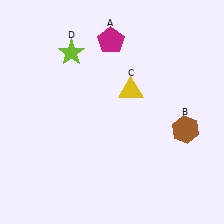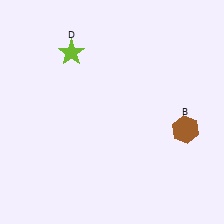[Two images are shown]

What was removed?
The yellow triangle (C), the magenta pentagon (A) were removed in Image 2.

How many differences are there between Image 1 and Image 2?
There are 2 differences between the two images.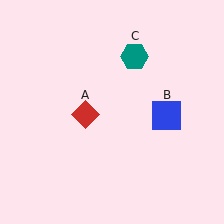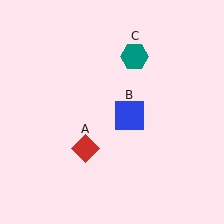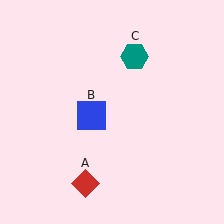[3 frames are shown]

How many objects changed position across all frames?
2 objects changed position: red diamond (object A), blue square (object B).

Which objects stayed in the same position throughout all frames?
Teal hexagon (object C) remained stationary.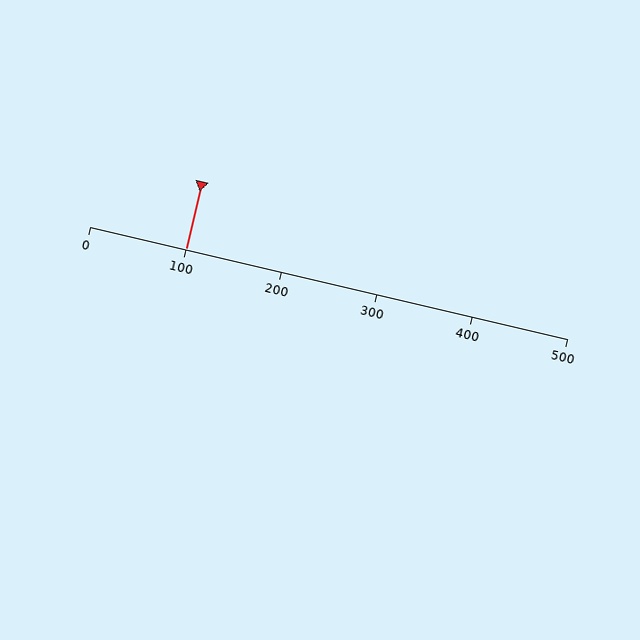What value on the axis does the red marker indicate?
The marker indicates approximately 100.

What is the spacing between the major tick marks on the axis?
The major ticks are spaced 100 apart.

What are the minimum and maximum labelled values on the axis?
The axis runs from 0 to 500.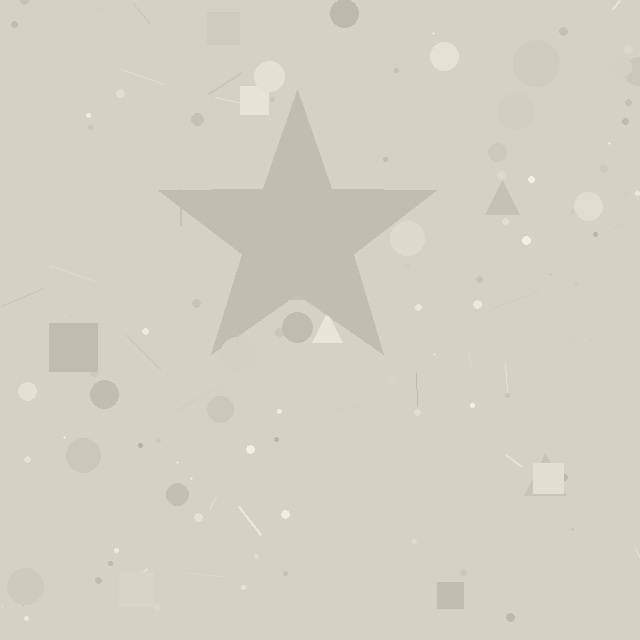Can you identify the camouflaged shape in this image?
The camouflaged shape is a star.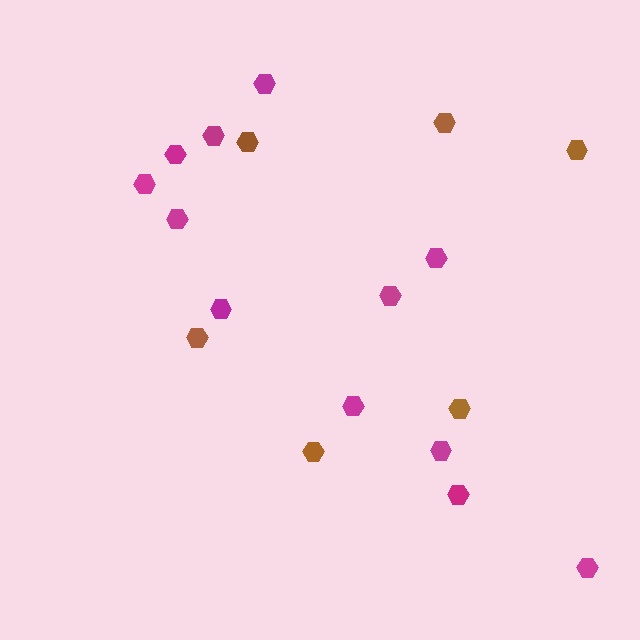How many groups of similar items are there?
There are 2 groups: one group of magenta hexagons (12) and one group of brown hexagons (6).